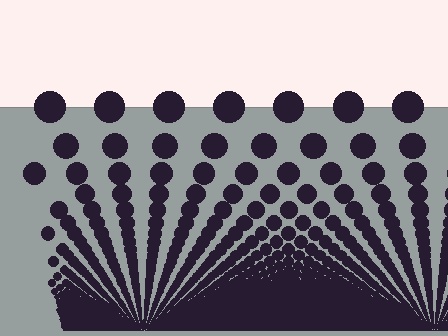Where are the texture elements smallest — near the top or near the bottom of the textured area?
Near the bottom.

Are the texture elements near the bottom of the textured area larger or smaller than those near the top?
Smaller. The gradient is inverted — elements near the bottom are smaller and denser.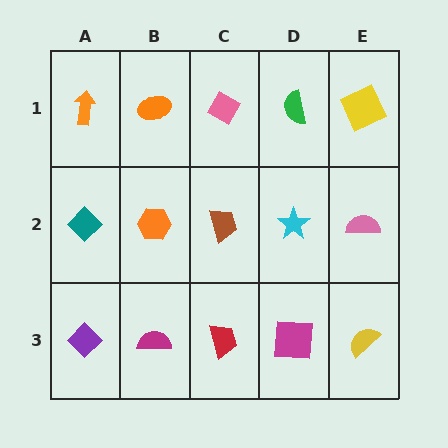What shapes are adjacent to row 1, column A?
A teal diamond (row 2, column A), an orange ellipse (row 1, column B).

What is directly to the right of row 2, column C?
A cyan star.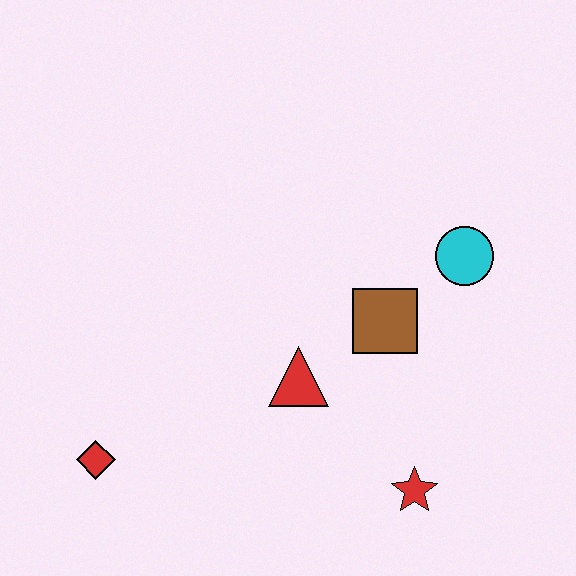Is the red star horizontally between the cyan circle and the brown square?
Yes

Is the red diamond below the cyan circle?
Yes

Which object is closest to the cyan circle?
The brown square is closest to the cyan circle.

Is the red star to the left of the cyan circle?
Yes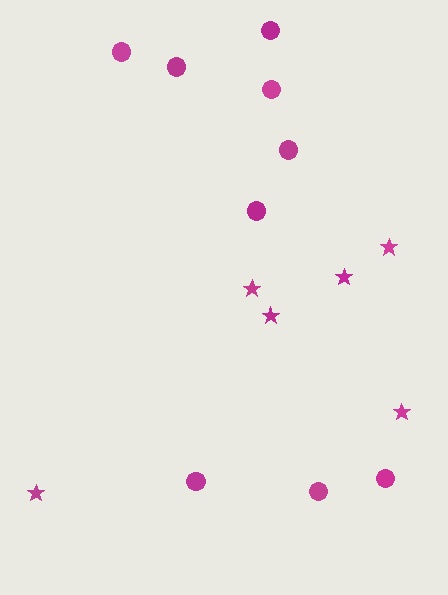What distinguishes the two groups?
There are 2 groups: one group of stars (6) and one group of circles (9).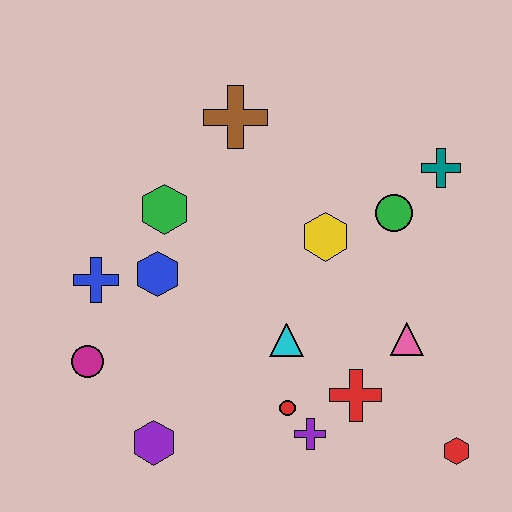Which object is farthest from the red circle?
The brown cross is farthest from the red circle.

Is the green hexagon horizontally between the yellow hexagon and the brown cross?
No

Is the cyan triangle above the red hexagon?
Yes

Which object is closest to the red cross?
The purple cross is closest to the red cross.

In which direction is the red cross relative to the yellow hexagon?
The red cross is below the yellow hexagon.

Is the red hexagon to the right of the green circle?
Yes